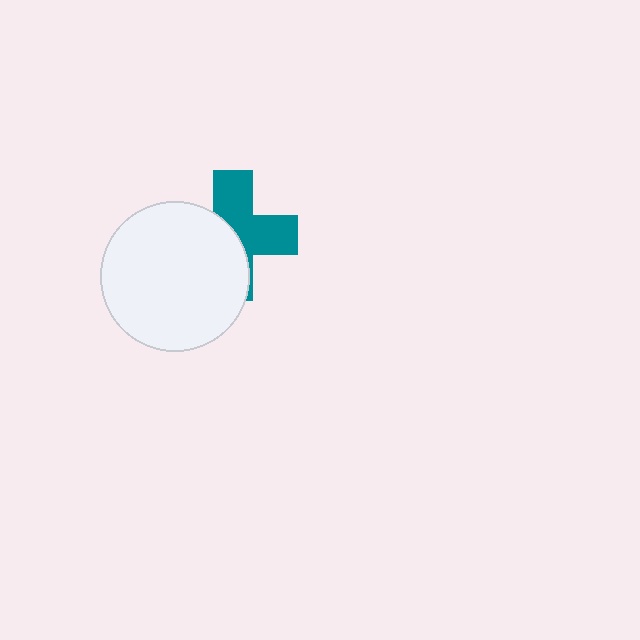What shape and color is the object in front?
The object in front is a white circle.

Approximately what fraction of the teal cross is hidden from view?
Roughly 49% of the teal cross is hidden behind the white circle.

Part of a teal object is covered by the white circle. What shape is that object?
It is a cross.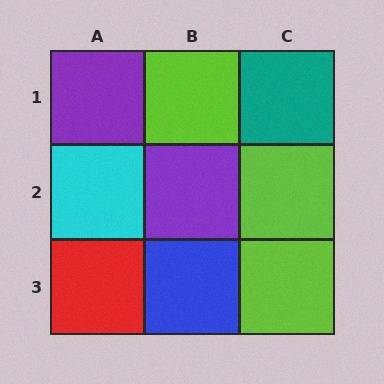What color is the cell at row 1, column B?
Lime.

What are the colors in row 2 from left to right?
Cyan, purple, lime.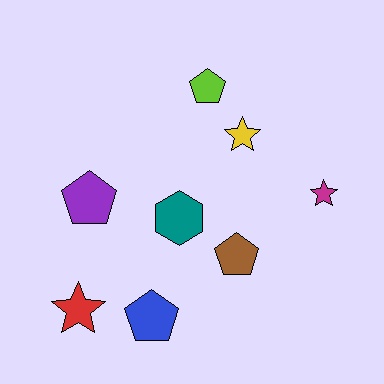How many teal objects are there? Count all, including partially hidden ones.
There is 1 teal object.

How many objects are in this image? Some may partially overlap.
There are 8 objects.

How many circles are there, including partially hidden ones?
There are no circles.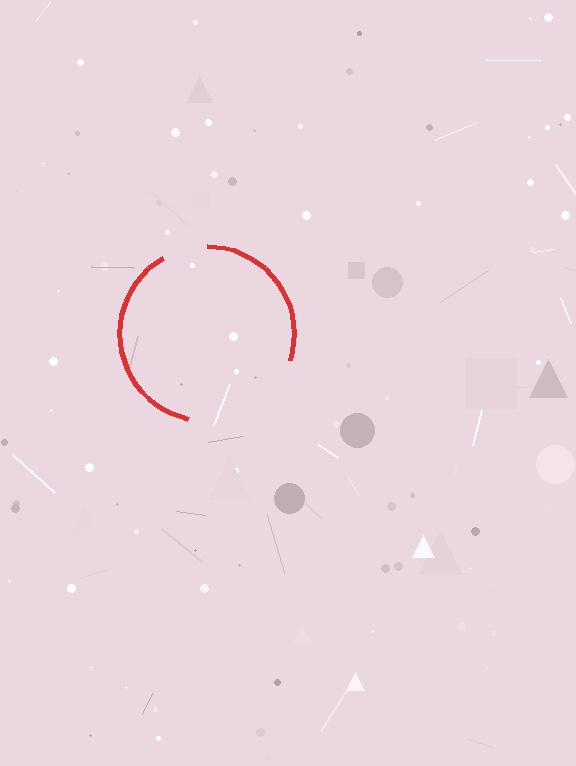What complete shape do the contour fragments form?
The contour fragments form a circle.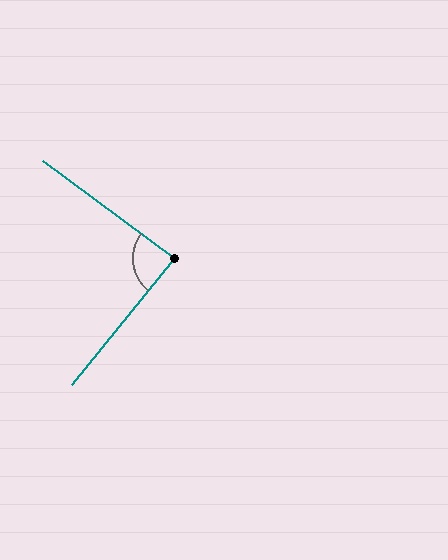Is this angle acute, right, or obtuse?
It is approximately a right angle.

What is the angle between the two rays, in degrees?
Approximately 87 degrees.